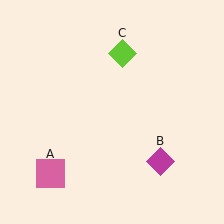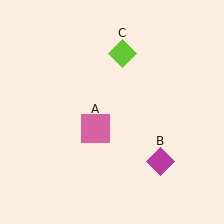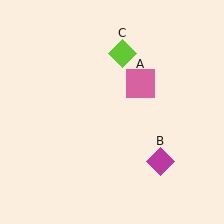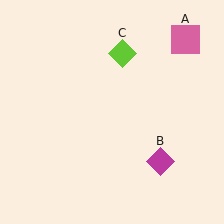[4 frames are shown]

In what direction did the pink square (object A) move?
The pink square (object A) moved up and to the right.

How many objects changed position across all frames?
1 object changed position: pink square (object A).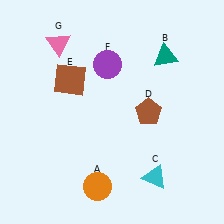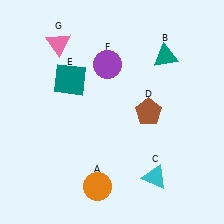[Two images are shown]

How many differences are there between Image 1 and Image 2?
There is 1 difference between the two images.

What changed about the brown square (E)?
In Image 1, E is brown. In Image 2, it changed to teal.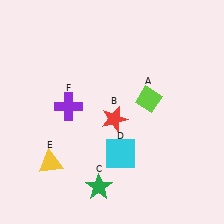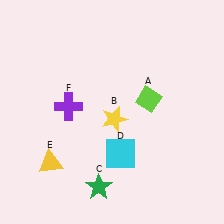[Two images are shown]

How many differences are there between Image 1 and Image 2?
There is 1 difference between the two images.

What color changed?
The star (B) changed from red in Image 1 to yellow in Image 2.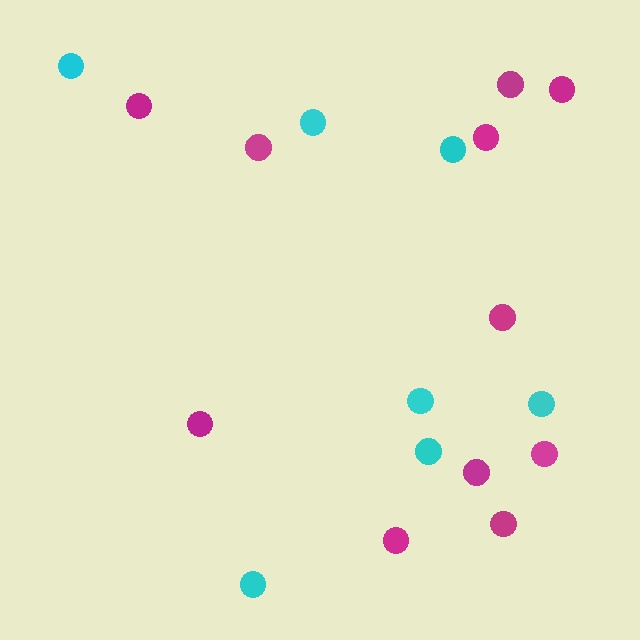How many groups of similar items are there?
There are 2 groups: one group of magenta circles (11) and one group of cyan circles (7).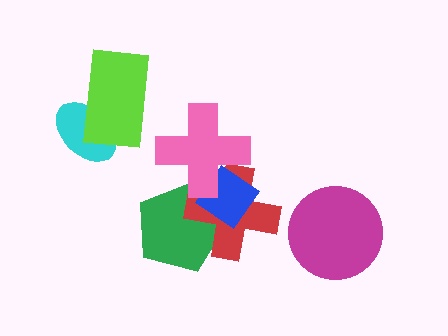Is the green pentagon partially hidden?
Yes, it is partially covered by another shape.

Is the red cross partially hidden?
Yes, it is partially covered by another shape.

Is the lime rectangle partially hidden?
No, no other shape covers it.